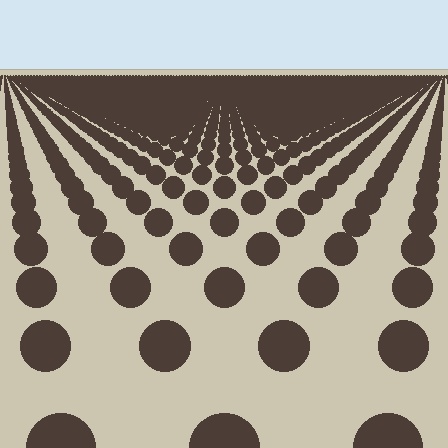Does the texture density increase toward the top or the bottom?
Density increases toward the top.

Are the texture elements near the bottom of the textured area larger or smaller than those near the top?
Larger. Near the bottom, elements are closer to the viewer and appear at a bigger on-screen size.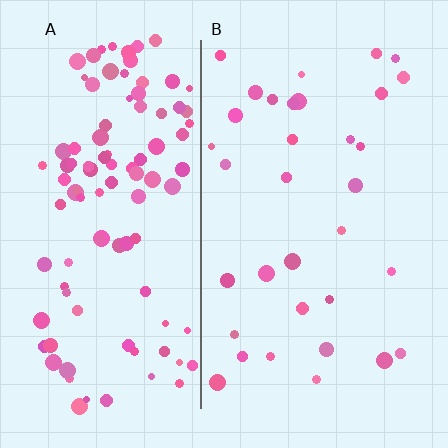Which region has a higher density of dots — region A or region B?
A (the left).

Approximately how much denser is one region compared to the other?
Approximately 3.1× — region A over region B.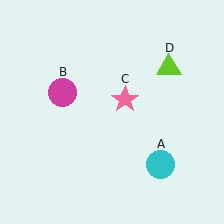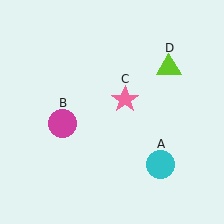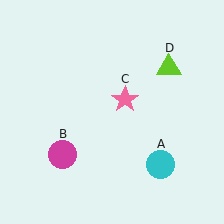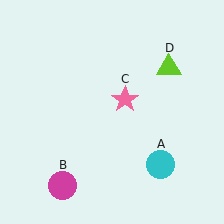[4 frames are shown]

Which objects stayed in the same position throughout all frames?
Cyan circle (object A) and pink star (object C) and lime triangle (object D) remained stationary.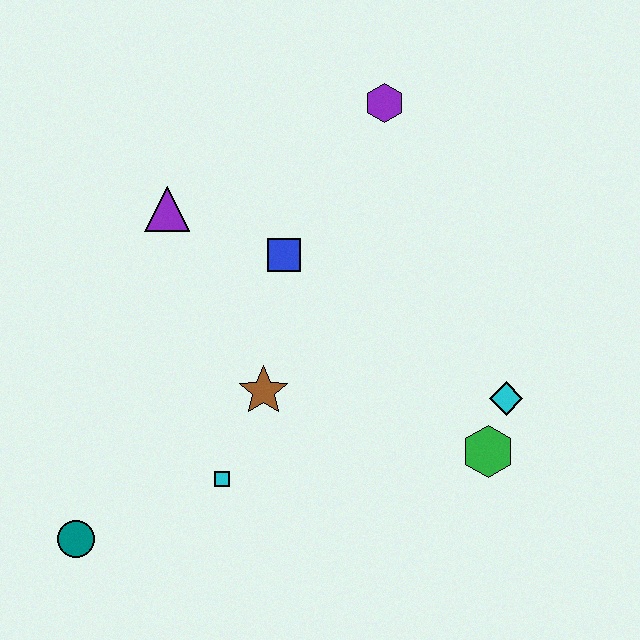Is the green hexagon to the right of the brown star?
Yes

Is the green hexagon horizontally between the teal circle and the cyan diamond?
Yes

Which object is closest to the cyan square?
The brown star is closest to the cyan square.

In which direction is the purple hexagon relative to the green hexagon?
The purple hexagon is above the green hexagon.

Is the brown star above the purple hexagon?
No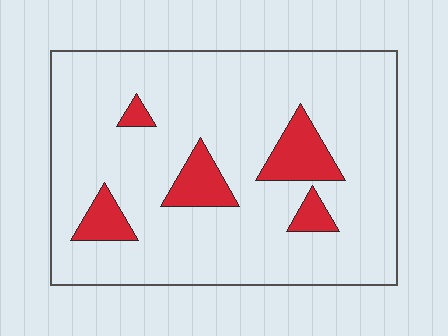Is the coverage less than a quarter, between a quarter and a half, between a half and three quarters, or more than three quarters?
Less than a quarter.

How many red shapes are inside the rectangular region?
5.